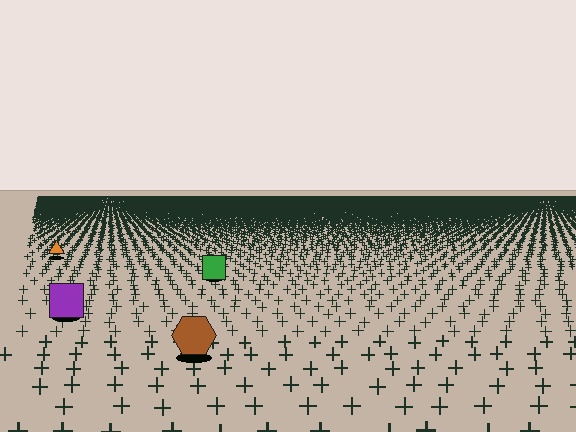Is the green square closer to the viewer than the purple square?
No. The purple square is closer — you can tell from the texture gradient: the ground texture is coarser near it.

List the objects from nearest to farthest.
From nearest to farthest: the brown hexagon, the purple square, the green square, the orange triangle.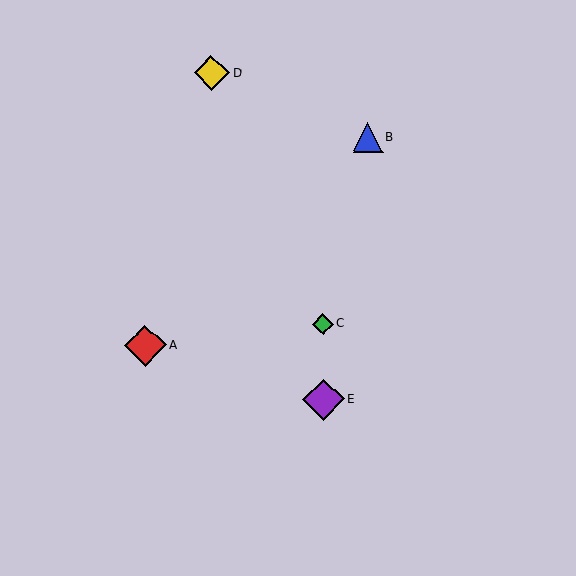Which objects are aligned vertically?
Objects C, E are aligned vertically.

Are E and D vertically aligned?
No, E is at x≈324 and D is at x≈212.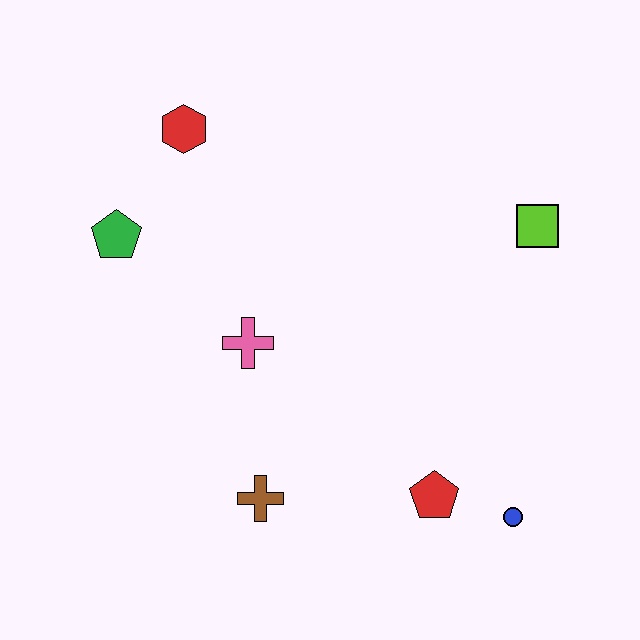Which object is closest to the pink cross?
The brown cross is closest to the pink cross.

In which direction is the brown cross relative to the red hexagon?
The brown cross is below the red hexagon.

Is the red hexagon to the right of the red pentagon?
No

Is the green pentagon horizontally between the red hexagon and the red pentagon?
No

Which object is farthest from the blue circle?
The red hexagon is farthest from the blue circle.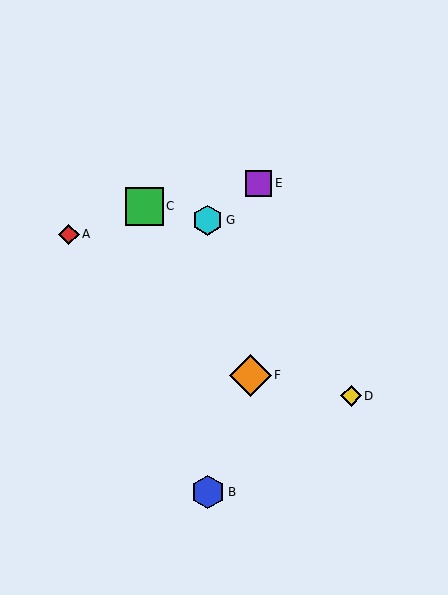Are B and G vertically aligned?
Yes, both are at x≈208.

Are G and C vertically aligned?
No, G is at x≈208 and C is at x≈144.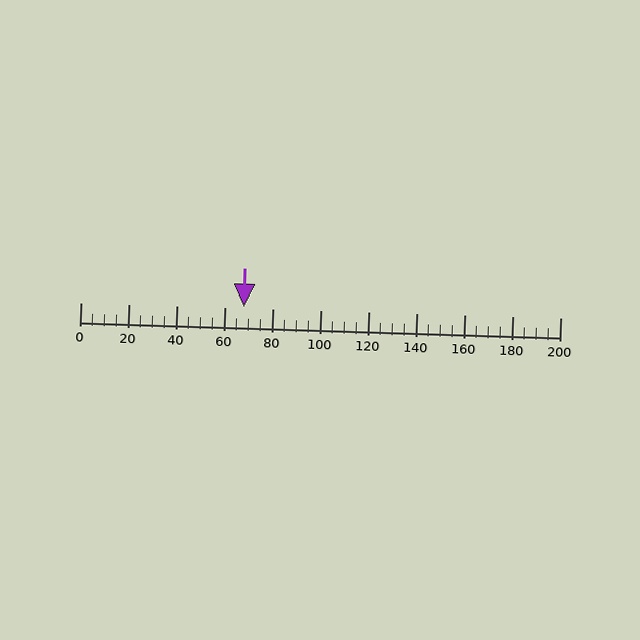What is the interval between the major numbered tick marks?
The major tick marks are spaced 20 units apart.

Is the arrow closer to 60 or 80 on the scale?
The arrow is closer to 60.